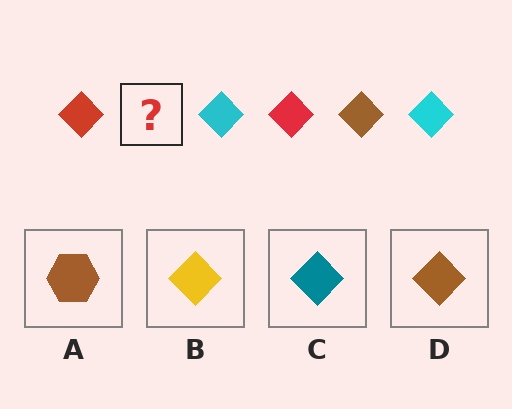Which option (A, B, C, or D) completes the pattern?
D.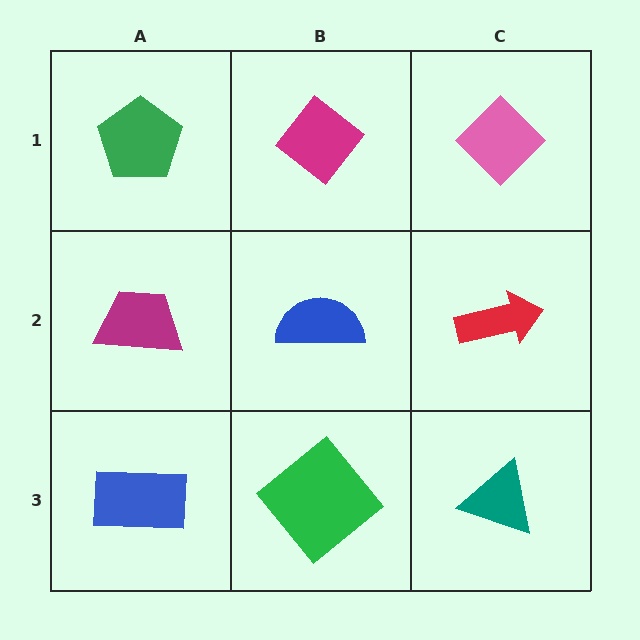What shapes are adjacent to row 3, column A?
A magenta trapezoid (row 2, column A), a green diamond (row 3, column B).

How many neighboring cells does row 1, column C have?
2.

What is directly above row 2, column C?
A pink diamond.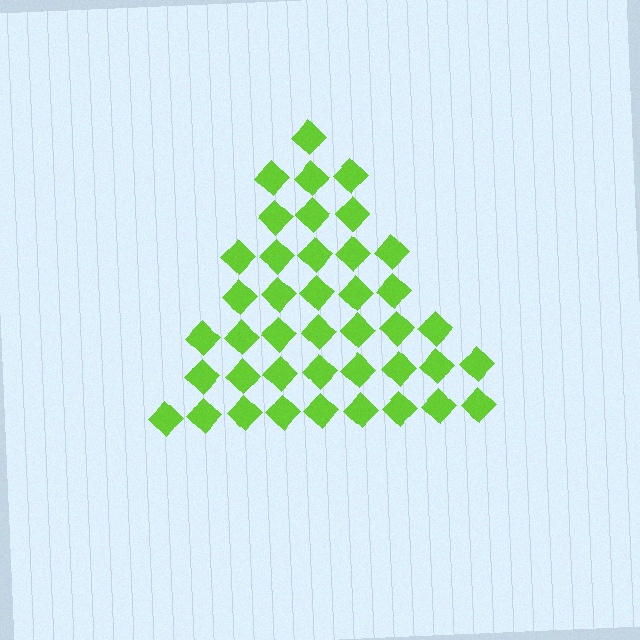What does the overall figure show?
The overall figure shows a triangle.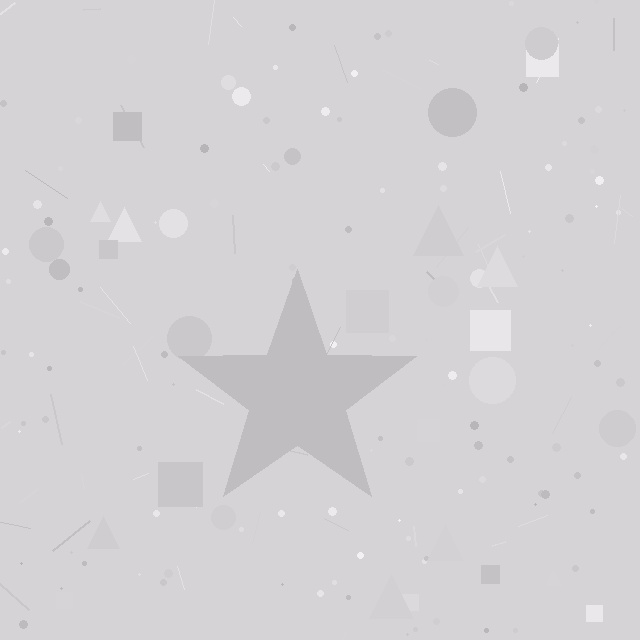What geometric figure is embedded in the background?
A star is embedded in the background.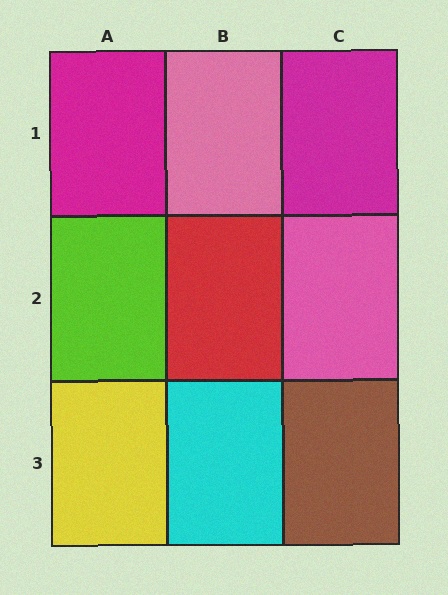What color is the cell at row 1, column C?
Magenta.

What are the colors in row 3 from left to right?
Yellow, cyan, brown.